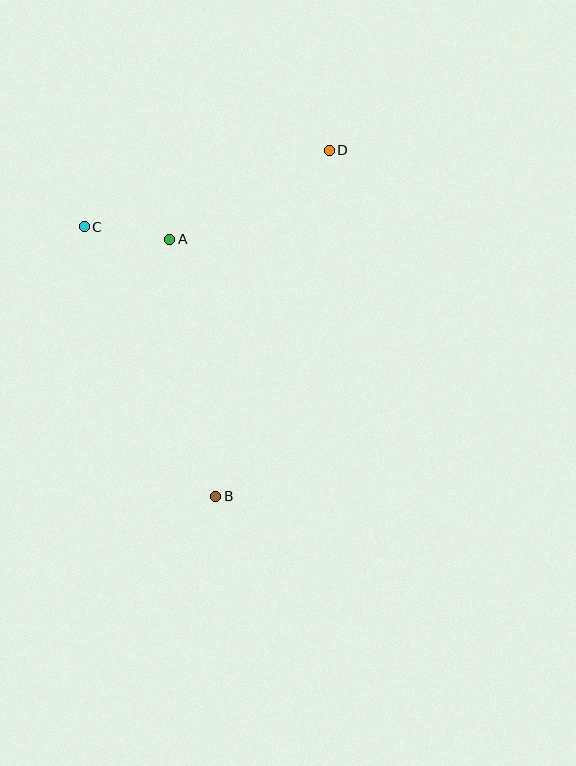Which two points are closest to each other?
Points A and C are closest to each other.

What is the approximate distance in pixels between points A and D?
The distance between A and D is approximately 182 pixels.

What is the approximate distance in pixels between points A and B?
The distance between A and B is approximately 261 pixels.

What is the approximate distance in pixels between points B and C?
The distance between B and C is approximately 300 pixels.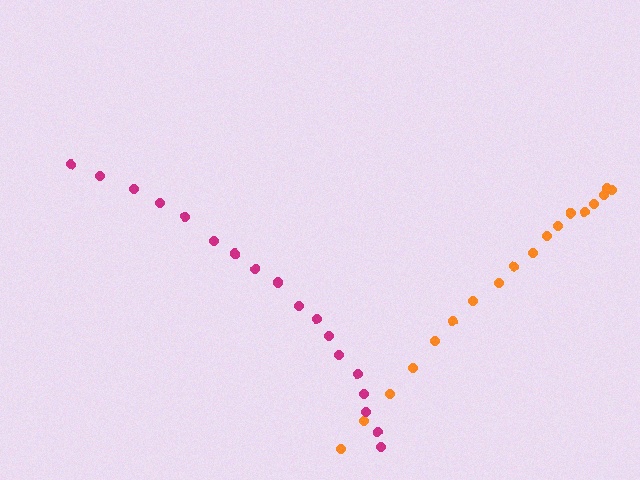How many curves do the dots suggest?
There are 2 distinct paths.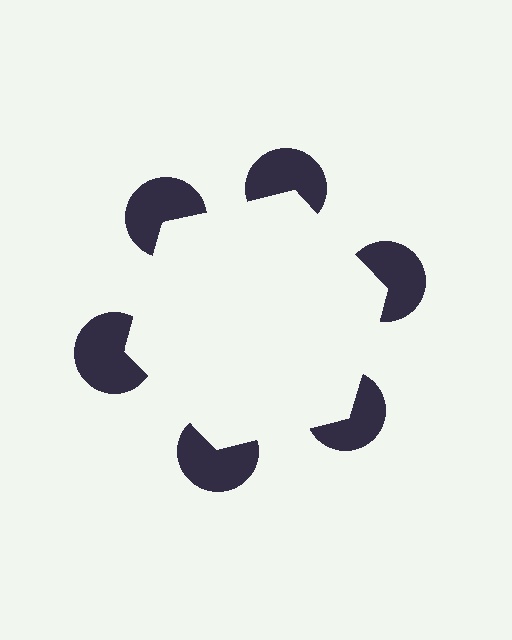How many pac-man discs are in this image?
There are 6 — one at each vertex of the illusory hexagon.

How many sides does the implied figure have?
6 sides.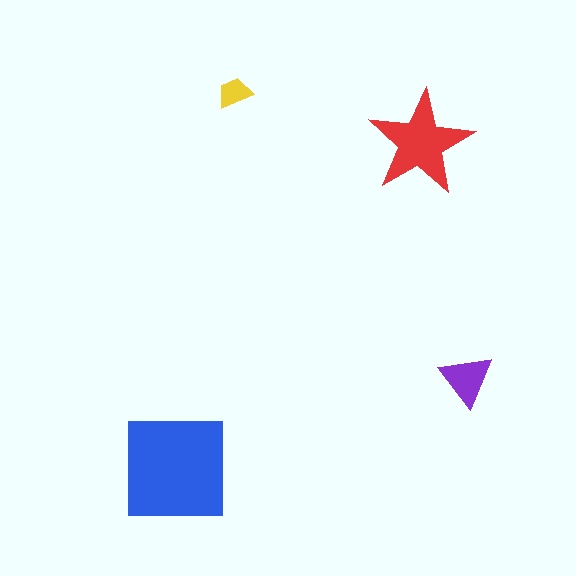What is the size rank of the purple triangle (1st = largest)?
3rd.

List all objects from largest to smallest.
The blue square, the red star, the purple triangle, the yellow trapezoid.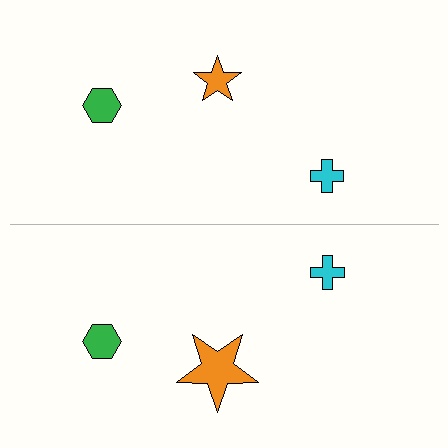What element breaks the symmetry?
The orange star on the bottom side has a different size than its mirror counterpart.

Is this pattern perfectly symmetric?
No, the pattern is not perfectly symmetric. The orange star on the bottom side has a different size than its mirror counterpart.